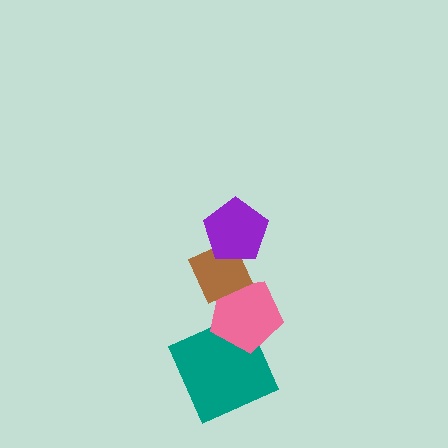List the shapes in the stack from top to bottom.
From top to bottom: the purple pentagon, the brown diamond, the pink pentagon, the teal square.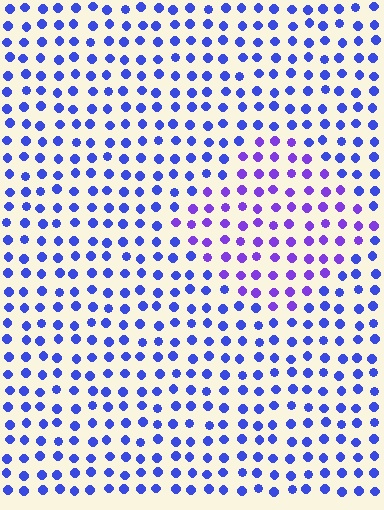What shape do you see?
I see a diamond.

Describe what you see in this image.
The image is filled with small blue elements in a uniform arrangement. A diamond-shaped region is visible where the elements are tinted to a slightly different hue, forming a subtle color boundary.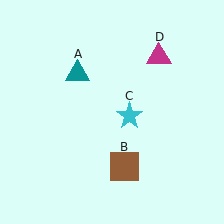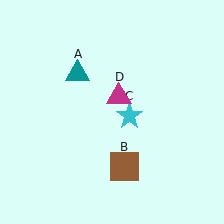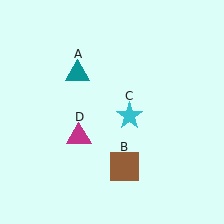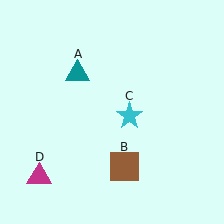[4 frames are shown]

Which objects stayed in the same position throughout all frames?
Teal triangle (object A) and brown square (object B) and cyan star (object C) remained stationary.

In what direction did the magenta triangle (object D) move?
The magenta triangle (object D) moved down and to the left.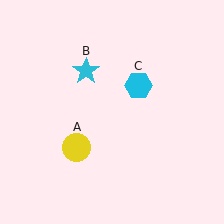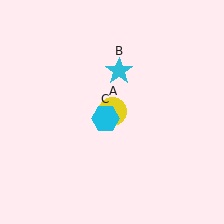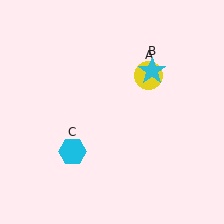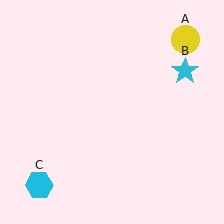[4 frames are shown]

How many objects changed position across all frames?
3 objects changed position: yellow circle (object A), cyan star (object B), cyan hexagon (object C).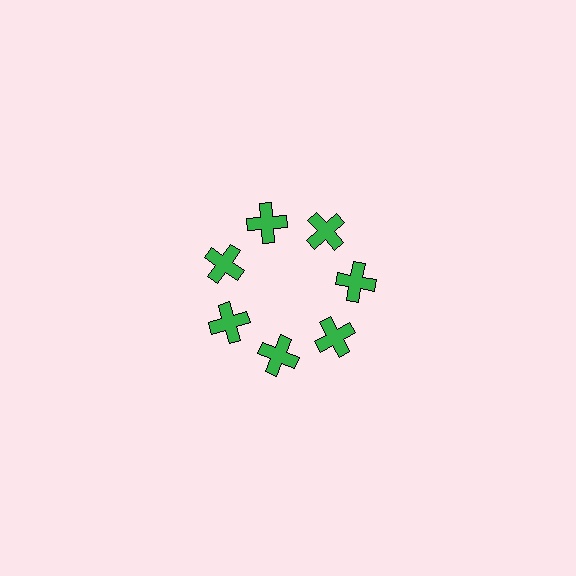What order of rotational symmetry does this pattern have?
This pattern has 7-fold rotational symmetry.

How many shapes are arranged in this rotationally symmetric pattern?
There are 7 shapes, arranged in 7 groups of 1.